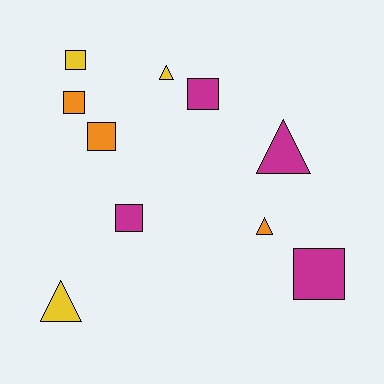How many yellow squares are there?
There is 1 yellow square.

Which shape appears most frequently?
Square, with 6 objects.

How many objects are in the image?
There are 10 objects.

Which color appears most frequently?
Magenta, with 4 objects.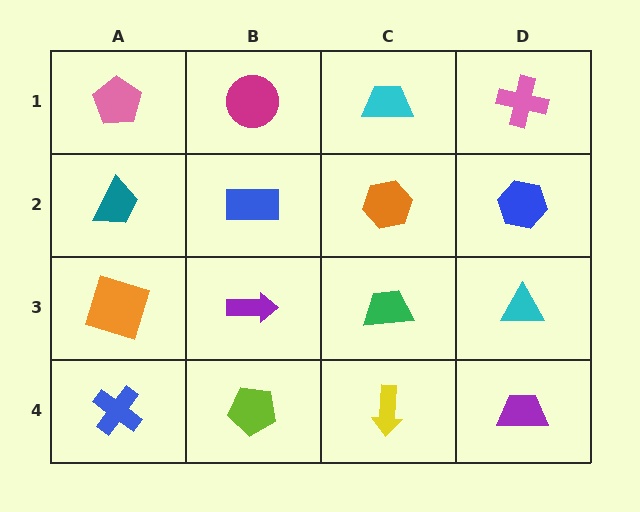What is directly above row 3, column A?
A teal trapezoid.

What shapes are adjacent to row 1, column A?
A teal trapezoid (row 2, column A), a magenta circle (row 1, column B).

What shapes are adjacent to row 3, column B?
A blue rectangle (row 2, column B), a lime pentagon (row 4, column B), an orange square (row 3, column A), a green trapezoid (row 3, column C).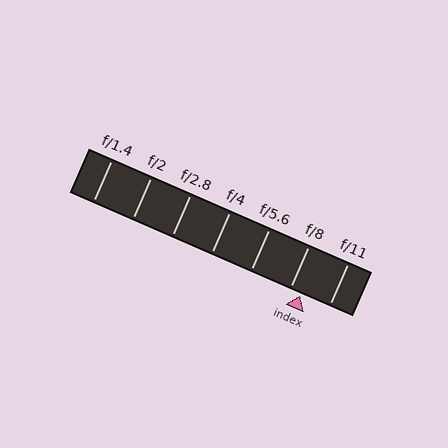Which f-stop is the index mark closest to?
The index mark is closest to f/8.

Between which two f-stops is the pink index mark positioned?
The index mark is between f/8 and f/11.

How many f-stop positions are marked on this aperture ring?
There are 7 f-stop positions marked.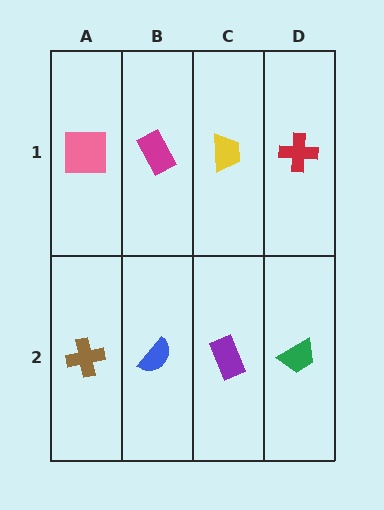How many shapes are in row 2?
4 shapes.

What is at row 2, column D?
A green trapezoid.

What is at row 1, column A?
A pink square.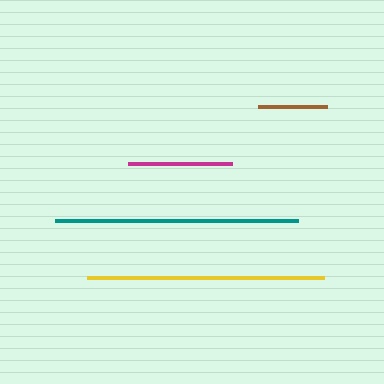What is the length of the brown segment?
The brown segment is approximately 69 pixels long.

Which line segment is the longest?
The teal line is the longest at approximately 243 pixels.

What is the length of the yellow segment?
The yellow segment is approximately 238 pixels long.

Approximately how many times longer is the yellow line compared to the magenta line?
The yellow line is approximately 2.3 times the length of the magenta line.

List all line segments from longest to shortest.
From longest to shortest: teal, yellow, magenta, brown.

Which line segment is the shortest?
The brown line is the shortest at approximately 69 pixels.